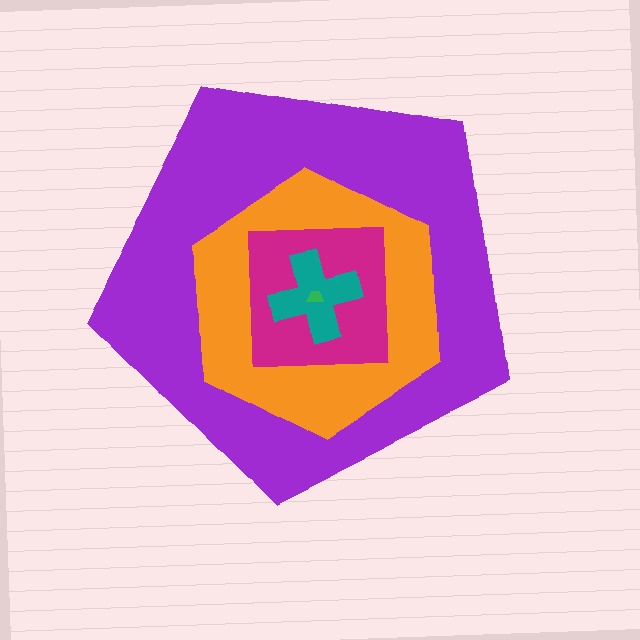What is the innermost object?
The green trapezoid.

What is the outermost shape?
The purple pentagon.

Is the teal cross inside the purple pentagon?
Yes.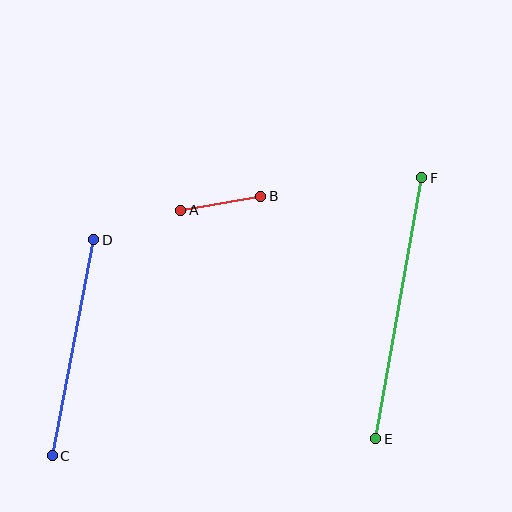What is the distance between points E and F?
The distance is approximately 265 pixels.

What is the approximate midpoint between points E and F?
The midpoint is at approximately (399, 308) pixels.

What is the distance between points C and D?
The distance is approximately 220 pixels.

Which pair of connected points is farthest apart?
Points E and F are farthest apart.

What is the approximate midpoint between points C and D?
The midpoint is at approximately (73, 348) pixels.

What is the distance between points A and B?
The distance is approximately 82 pixels.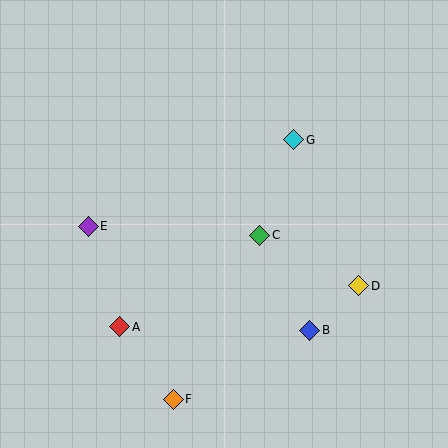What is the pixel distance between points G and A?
The distance between G and A is 256 pixels.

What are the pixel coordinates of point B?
Point B is at (310, 330).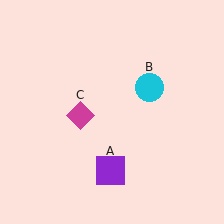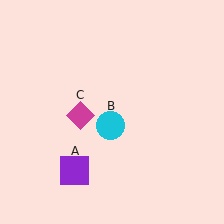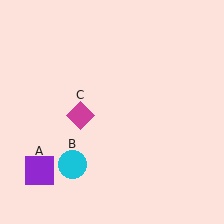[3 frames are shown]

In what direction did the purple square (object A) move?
The purple square (object A) moved left.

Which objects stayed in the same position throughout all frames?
Magenta diamond (object C) remained stationary.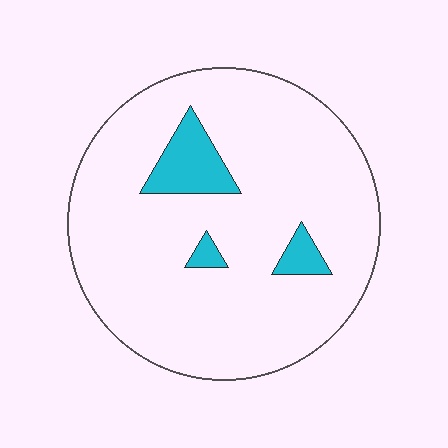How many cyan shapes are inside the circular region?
3.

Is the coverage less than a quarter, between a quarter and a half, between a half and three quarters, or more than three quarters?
Less than a quarter.